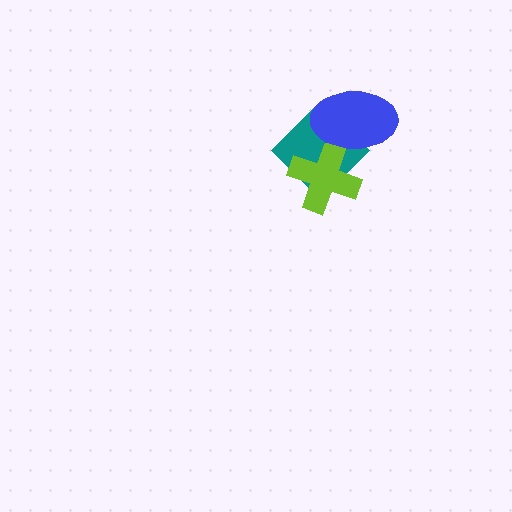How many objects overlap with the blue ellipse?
2 objects overlap with the blue ellipse.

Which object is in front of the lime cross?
The blue ellipse is in front of the lime cross.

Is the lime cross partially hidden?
Yes, it is partially covered by another shape.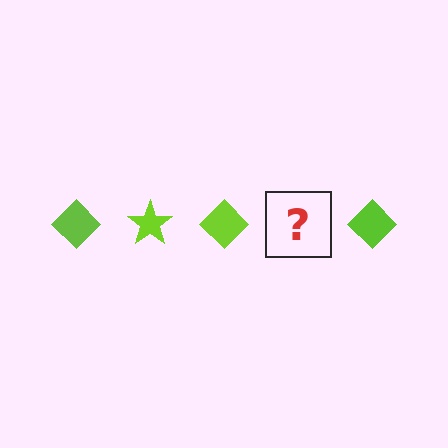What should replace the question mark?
The question mark should be replaced with a lime star.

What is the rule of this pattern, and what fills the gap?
The rule is that the pattern cycles through diamond, star shapes in lime. The gap should be filled with a lime star.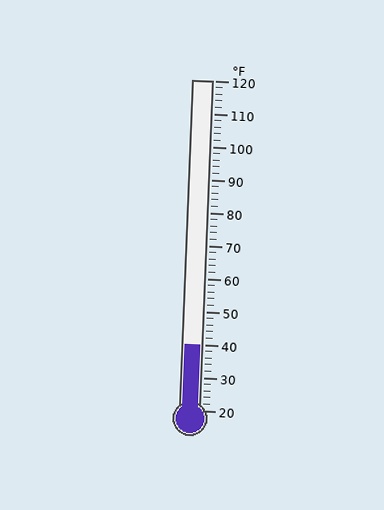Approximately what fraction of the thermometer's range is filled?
The thermometer is filled to approximately 20% of its range.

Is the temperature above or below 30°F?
The temperature is above 30°F.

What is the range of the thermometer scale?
The thermometer scale ranges from 20°F to 120°F.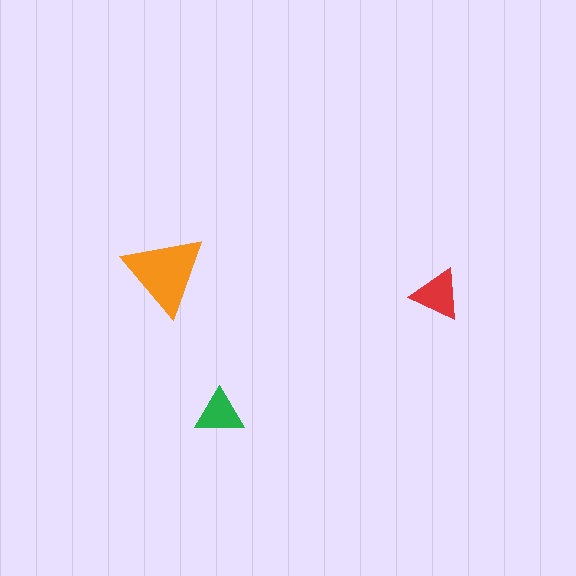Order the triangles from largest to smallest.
the orange one, the red one, the green one.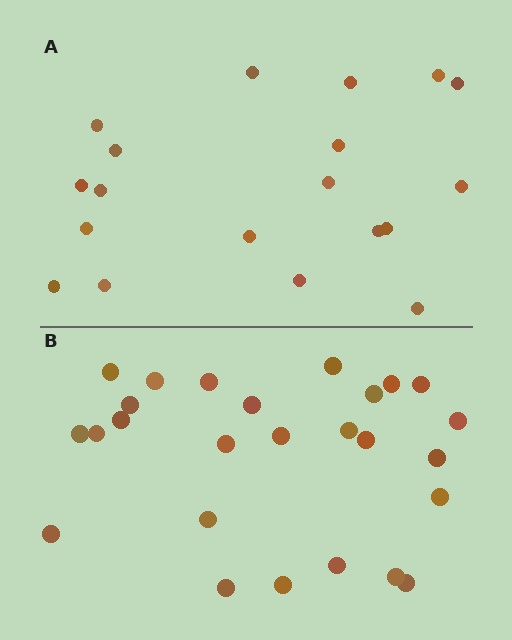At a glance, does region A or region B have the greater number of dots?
Region B (the bottom region) has more dots.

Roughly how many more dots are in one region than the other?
Region B has roughly 8 or so more dots than region A.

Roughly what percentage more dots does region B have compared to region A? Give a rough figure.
About 35% more.